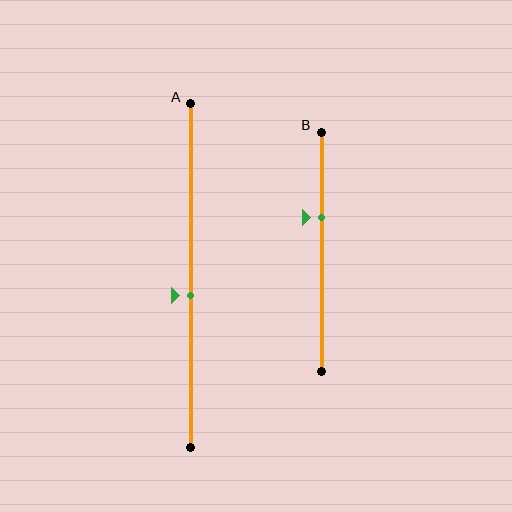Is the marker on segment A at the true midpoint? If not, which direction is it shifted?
No, the marker on segment A is shifted downward by about 6% of the segment length.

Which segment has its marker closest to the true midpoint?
Segment A has its marker closest to the true midpoint.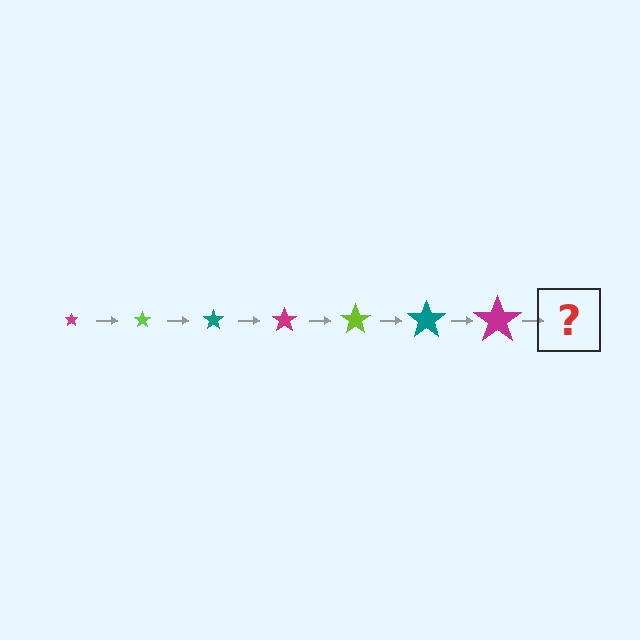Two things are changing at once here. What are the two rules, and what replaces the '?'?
The two rules are that the star grows larger each step and the color cycles through magenta, lime, and teal. The '?' should be a lime star, larger than the previous one.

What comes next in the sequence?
The next element should be a lime star, larger than the previous one.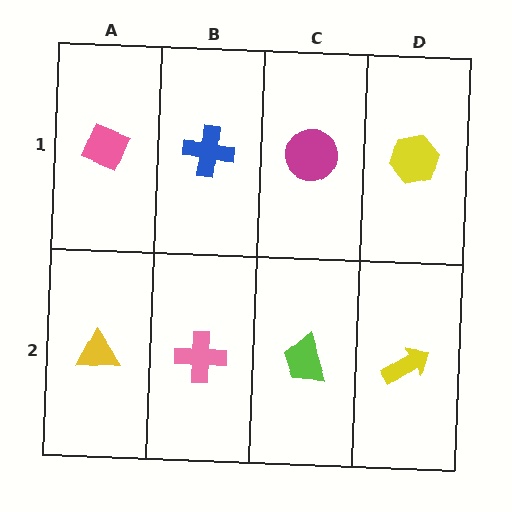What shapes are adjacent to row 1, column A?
A yellow triangle (row 2, column A), a blue cross (row 1, column B).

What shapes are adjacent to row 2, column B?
A blue cross (row 1, column B), a yellow triangle (row 2, column A), a lime trapezoid (row 2, column C).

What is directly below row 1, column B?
A pink cross.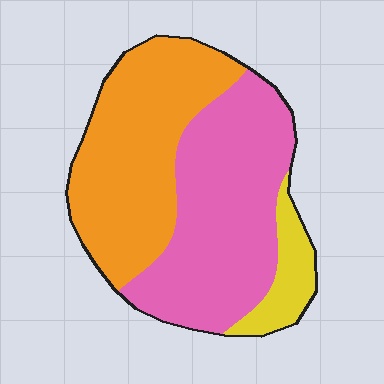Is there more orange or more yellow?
Orange.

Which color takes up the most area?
Pink, at roughly 45%.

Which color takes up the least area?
Yellow, at roughly 10%.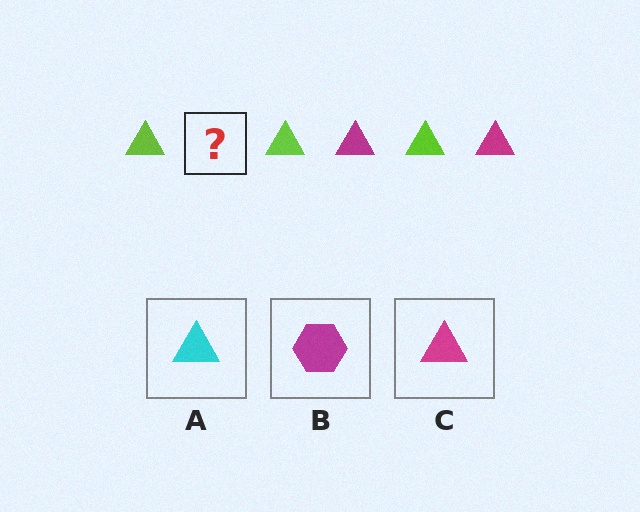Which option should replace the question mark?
Option C.